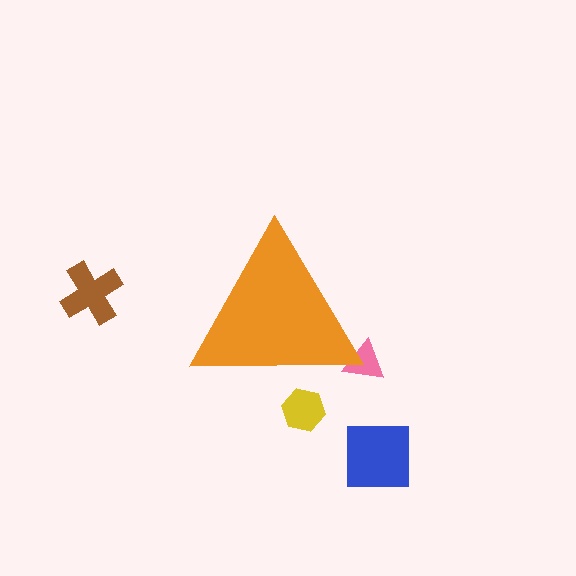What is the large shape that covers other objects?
An orange triangle.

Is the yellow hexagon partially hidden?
Yes, the yellow hexagon is partially hidden behind the orange triangle.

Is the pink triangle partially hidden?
Yes, the pink triangle is partially hidden behind the orange triangle.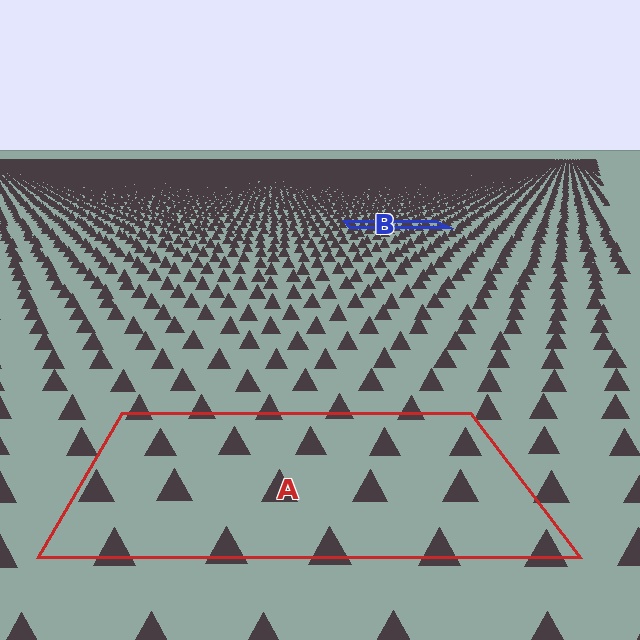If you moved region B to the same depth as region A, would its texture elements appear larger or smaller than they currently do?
They would appear larger. At a closer depth, the same texture elements are projected at a bigger on-screen size.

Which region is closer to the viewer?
Region A is closer. The texture elements there are larger and more spread out.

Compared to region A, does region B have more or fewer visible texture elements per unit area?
Region B has more texture elements per unit area — they are packed more densely because it is farther away.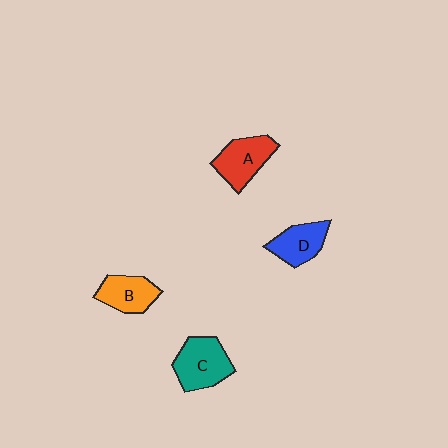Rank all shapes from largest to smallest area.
From largest to smallest: C (teal), A (red), D (blue), B (orange).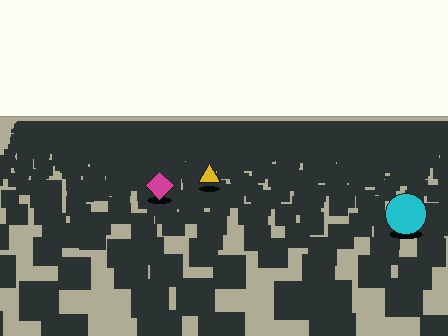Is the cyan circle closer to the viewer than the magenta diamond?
Yes. The cyan circle is closer — you can tell from the texture gradient: the ground texture is coarser near it.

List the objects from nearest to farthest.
From nearest to farthest: the cyan circle, the magenta diamond, the yellow triangle.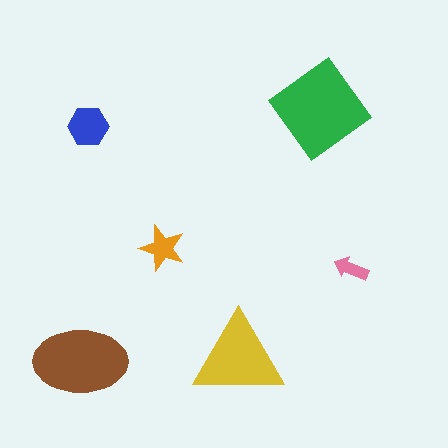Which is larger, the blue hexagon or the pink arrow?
The blue hexagon.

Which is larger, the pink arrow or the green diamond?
The green diamond.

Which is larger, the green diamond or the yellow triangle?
The green diamond.